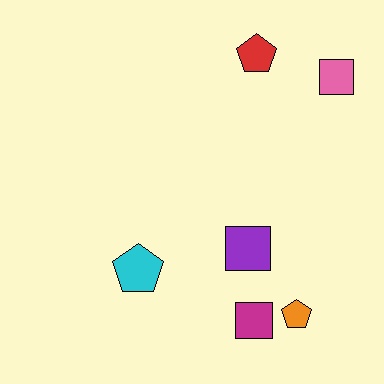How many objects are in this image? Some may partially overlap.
There are 6 objects.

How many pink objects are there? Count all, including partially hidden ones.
There is 1 pink object.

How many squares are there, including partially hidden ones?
There are 3 squares.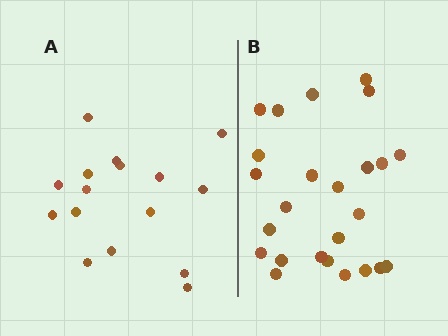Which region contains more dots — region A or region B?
Region B (the right region) has more dots.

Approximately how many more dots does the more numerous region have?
Region B has roughly 8 or so more dots than region A.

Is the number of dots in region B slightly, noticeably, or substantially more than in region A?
Region B has substantially more. The ratio is roughly 1.6 to 1.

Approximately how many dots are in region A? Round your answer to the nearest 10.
About 20 dots. (The exact count is 16, which rounds to 20.)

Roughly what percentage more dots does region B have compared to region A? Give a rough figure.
About 55% more.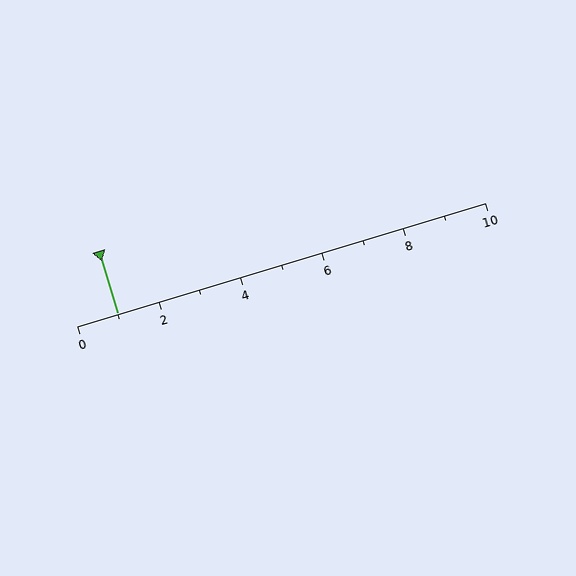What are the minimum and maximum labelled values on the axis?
The axis runs from 0 to 10.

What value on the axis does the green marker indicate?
The marker indicates approximately 1.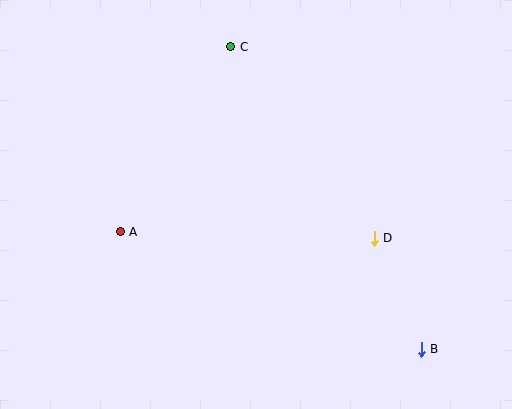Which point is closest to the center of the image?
Point D at (374, 238) is closest to the center.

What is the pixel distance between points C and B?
The distance between C and B is 357 pixels.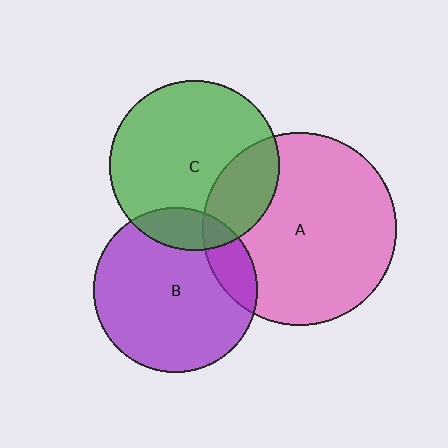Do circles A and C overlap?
Yes.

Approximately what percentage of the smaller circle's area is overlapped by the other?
Approximately 25%.